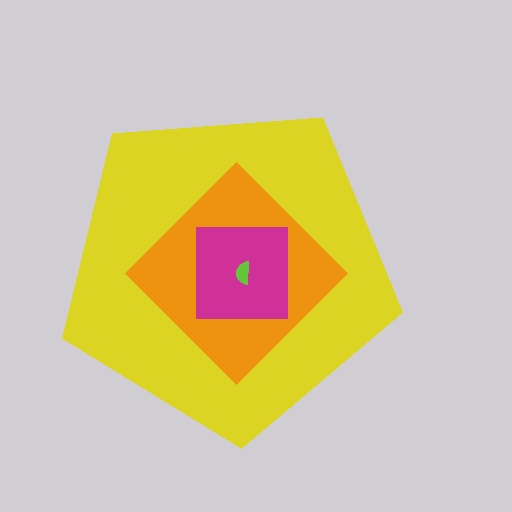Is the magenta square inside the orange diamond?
Yes.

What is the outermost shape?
The yellow pentagon.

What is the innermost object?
The lime semicircle.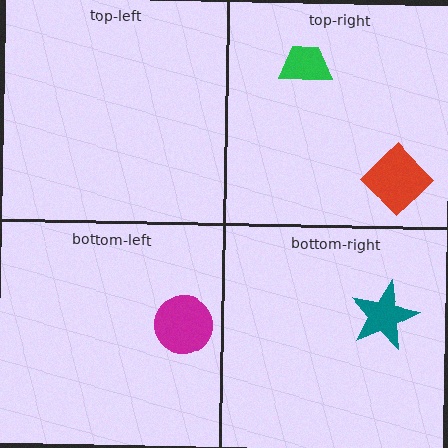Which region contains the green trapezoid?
The top-right region.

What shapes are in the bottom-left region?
The magenta circle.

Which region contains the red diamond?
The top-right region.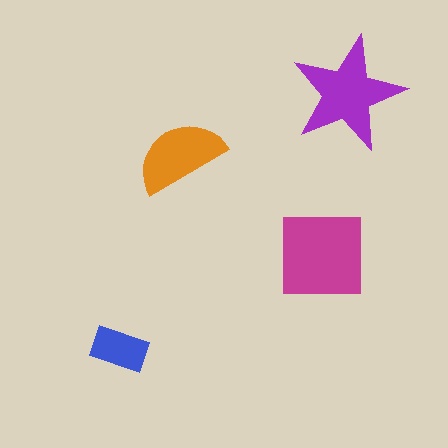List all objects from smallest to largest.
The blue rectangle, the orange semicircle, the purple star, the magenta square.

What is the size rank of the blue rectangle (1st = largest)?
4th.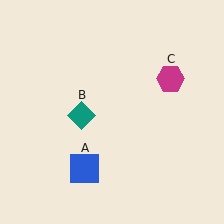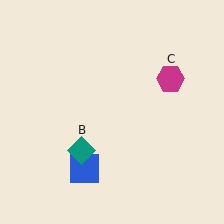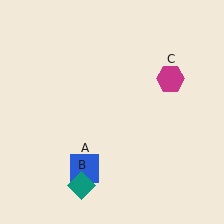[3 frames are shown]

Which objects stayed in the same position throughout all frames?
Blue square (object A) and magenta hexagon (object C) remained stationary.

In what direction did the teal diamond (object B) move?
The teal diamond (object B) moved down.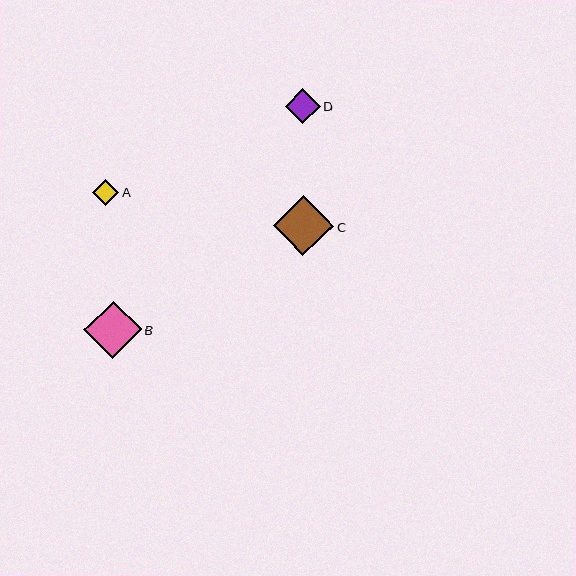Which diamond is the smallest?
Diamond A is the smallest with a size of approximately 26 pixels.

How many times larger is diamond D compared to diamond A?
Diamond D is approximately 1.4 times the size of diamond A.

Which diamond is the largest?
Diamond C is the largest with a size of approximately 60 pixels.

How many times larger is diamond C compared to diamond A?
Diamond C is approximately 2.3 times the size of diamond A.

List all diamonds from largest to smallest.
From largest to smallest: C, B, D, A.